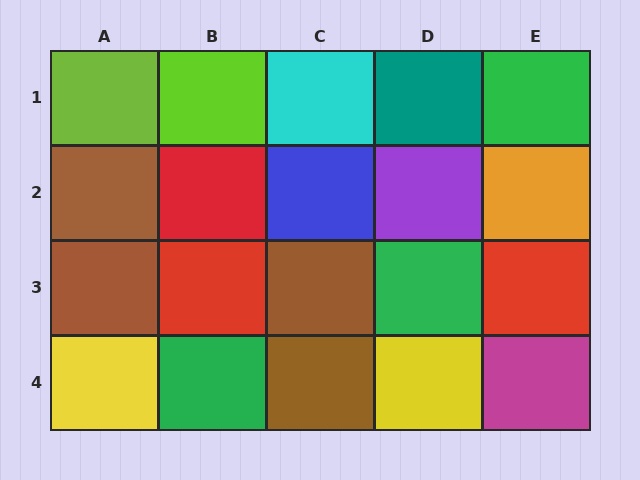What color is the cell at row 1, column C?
Cyan.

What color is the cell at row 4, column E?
Magenta.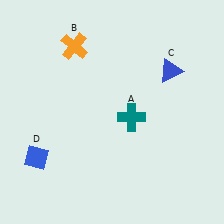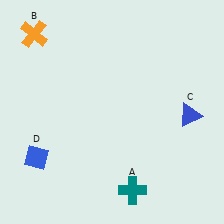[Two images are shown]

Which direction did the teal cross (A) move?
The teal cross (A) moved down.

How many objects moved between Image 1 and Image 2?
3 objects moved between the two images.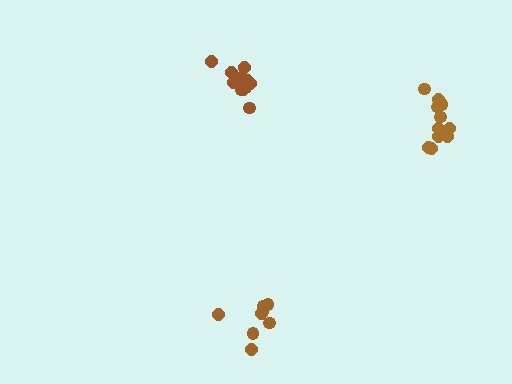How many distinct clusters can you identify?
There are 3 distinct clusters.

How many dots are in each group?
Group 1: 8 dots, Group 2: 11 dots, Group 3: 13 dots (32 total).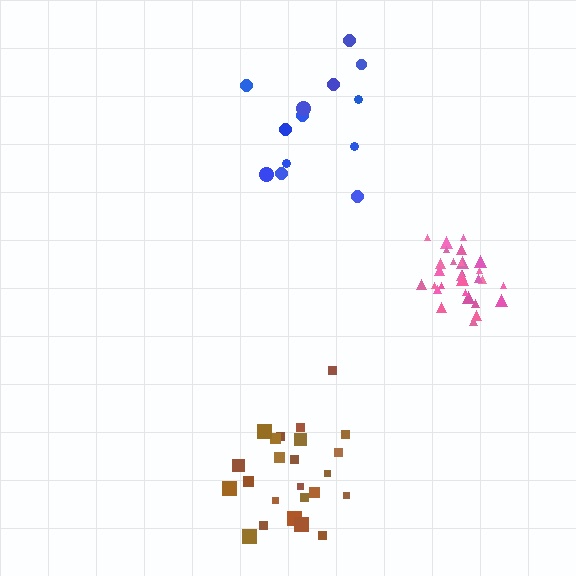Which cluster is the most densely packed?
Pink.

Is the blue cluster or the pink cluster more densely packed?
Pink.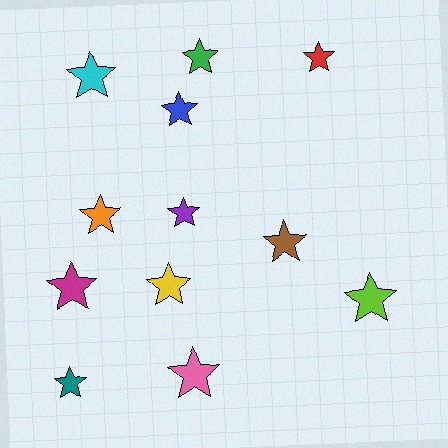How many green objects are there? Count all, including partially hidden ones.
There is 1 green object.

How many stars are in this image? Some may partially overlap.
There are 12 stars.